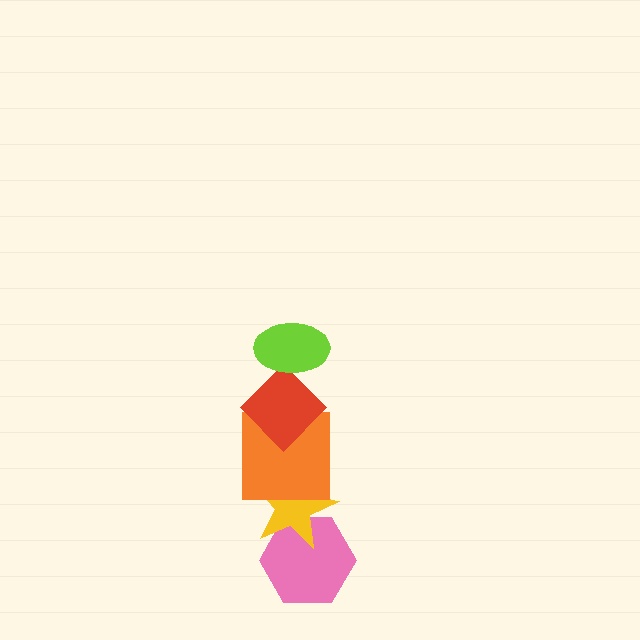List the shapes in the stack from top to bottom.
From top to bottom: the lime ellipse, the red diamond, the orange square, the yellow star, the pink hexagon.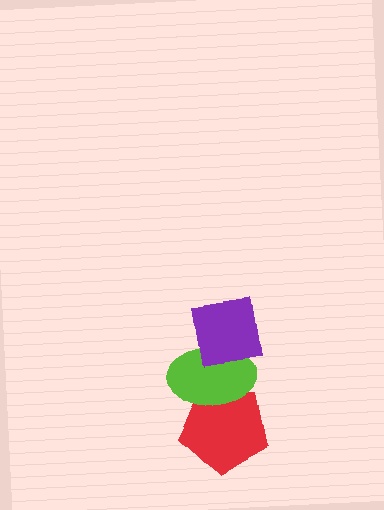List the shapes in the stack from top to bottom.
From top to bottom: the purple square, the lime ellipse, the red pentagon.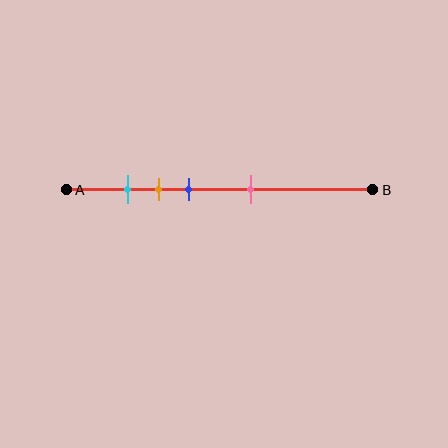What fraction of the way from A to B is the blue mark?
The blue mark is approximately 40% (0.4) of the way from A to B.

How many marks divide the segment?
There are 4 marks dividing the segment.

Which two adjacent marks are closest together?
The cyan and orange marks are the closest adjacent pair.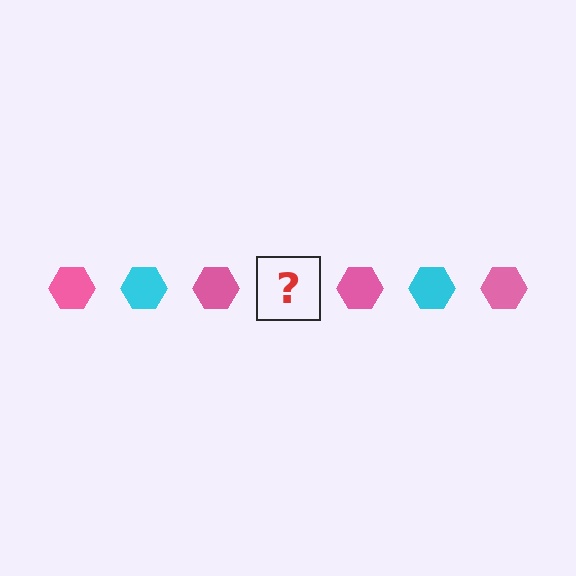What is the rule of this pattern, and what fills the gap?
The rule is that the pattern cycles through pink, cyan hexagons. The gap should be filled with a cyan hexagon.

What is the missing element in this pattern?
The missing element is a cyan hexagon.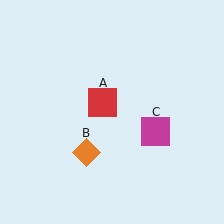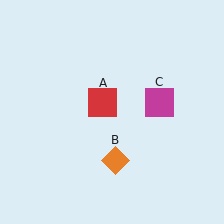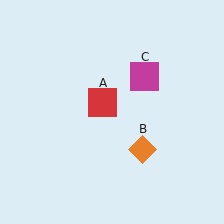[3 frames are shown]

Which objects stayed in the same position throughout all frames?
Red square (object A) remained stationary.